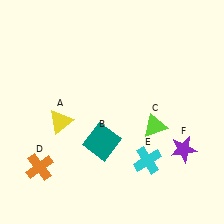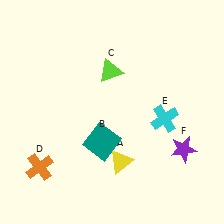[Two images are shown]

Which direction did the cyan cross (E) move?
The cyan cross (E) moved up.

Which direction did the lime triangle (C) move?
The lime triangle (C) moved up.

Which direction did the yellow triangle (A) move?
The yellow triangle (A) moved right.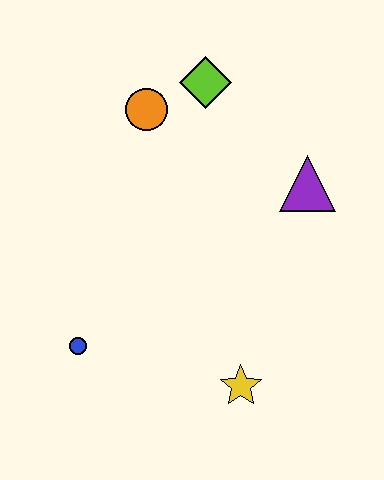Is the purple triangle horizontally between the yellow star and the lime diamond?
No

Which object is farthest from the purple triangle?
The blue circle is farthest from the purple triangle.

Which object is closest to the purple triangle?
The lime diamond is closest to the purple triangle.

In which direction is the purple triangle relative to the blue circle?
The purple triangle is to the right of the blue circle.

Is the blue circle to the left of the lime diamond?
Yes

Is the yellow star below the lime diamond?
Yes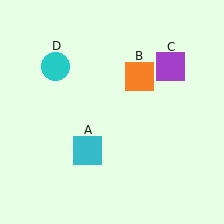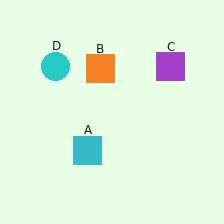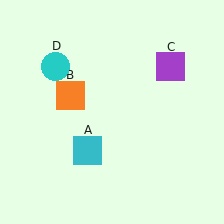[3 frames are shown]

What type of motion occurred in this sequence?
The orange square (object B) rotated counterclockwise around the center of the scene.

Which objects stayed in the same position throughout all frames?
Cyan square (object A) and purple square (object C) and cyan circle (object D) remained stationary.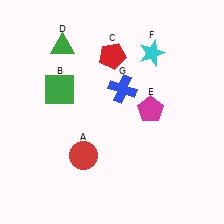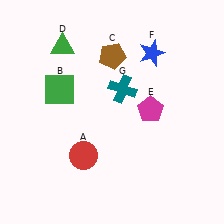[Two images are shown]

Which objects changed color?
C changed from red to brown. F changed from cyan to blue. G changed from blue to teal.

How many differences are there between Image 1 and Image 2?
There are 3 differences between the two images.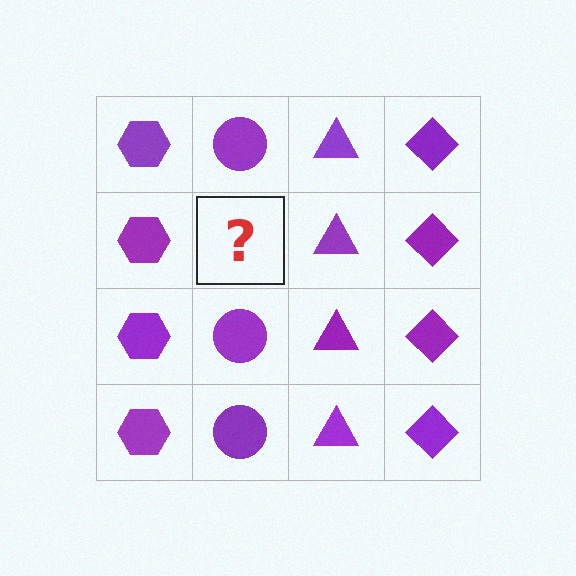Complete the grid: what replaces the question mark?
The question mark should be replaced with a purple circle.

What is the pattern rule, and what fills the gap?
The rule is that each column has a consistent shape. The gap should be filled with a purple circle.